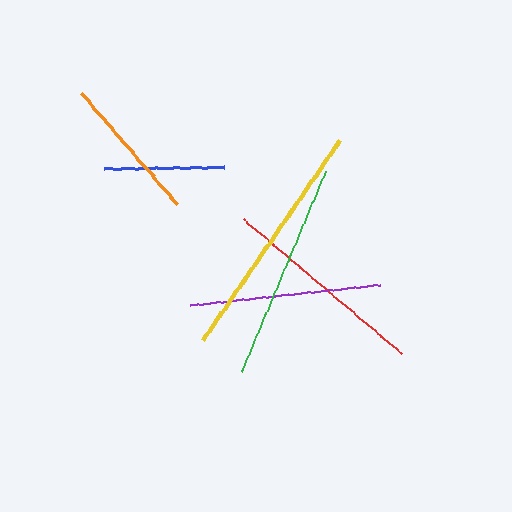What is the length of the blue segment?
The blue segment is approximately 120 pixels long.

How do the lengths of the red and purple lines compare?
The red and purple lines are approximately the same length.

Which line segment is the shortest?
The blue line is the shortest at approximately 120 pixels.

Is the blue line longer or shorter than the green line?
The green line is longer than the blue line.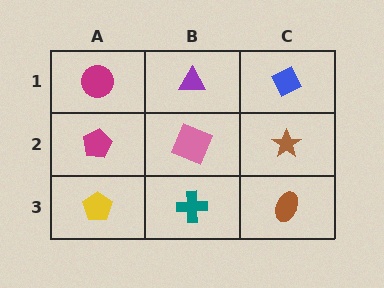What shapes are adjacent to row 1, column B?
A pink square (row 2, column B), a magenta circle (row 1, column A), a blue diamond (row 1, column C).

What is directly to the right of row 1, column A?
A purple triangle.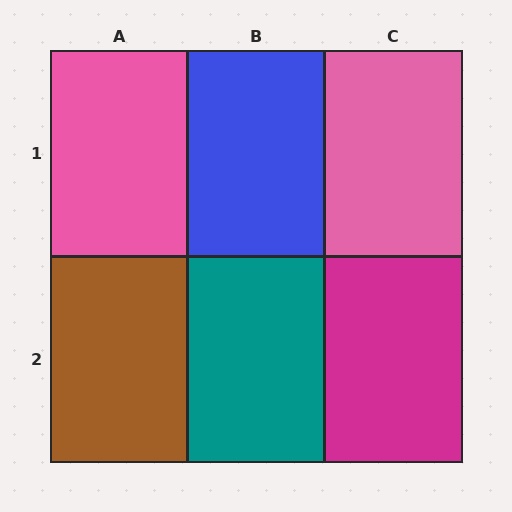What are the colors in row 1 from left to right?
Pink, blue, pink.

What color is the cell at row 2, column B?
Teal.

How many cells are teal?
1 cell is teal.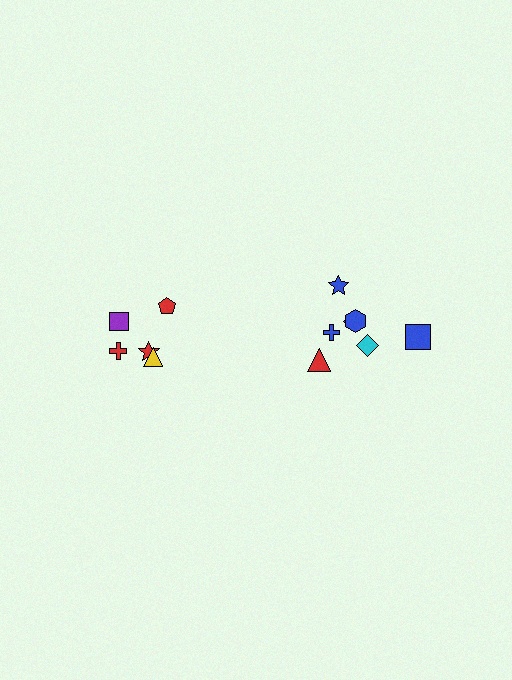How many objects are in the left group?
There are 5 objects.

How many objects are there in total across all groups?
There are 12 objects.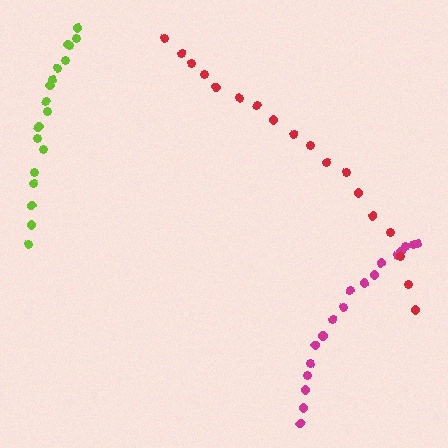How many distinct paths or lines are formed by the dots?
There are 3 distinct paths.